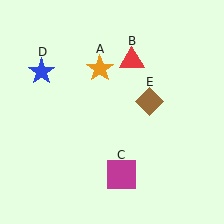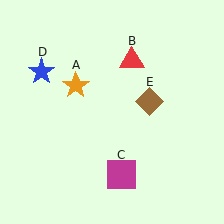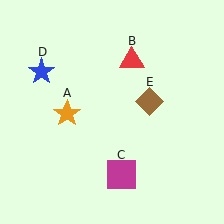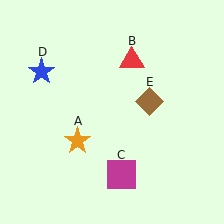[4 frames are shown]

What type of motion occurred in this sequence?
The orange star (object A) rotated counterclockwise around the center of the scene.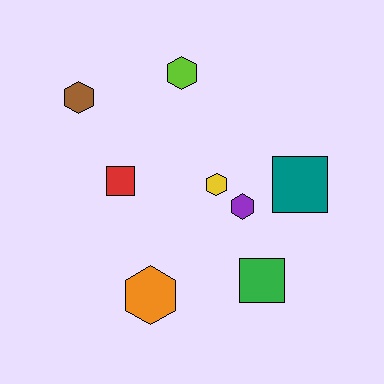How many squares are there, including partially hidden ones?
There are 3 squares.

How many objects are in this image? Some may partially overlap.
There are 8 objects.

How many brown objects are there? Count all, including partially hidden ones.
There is 1 brown object.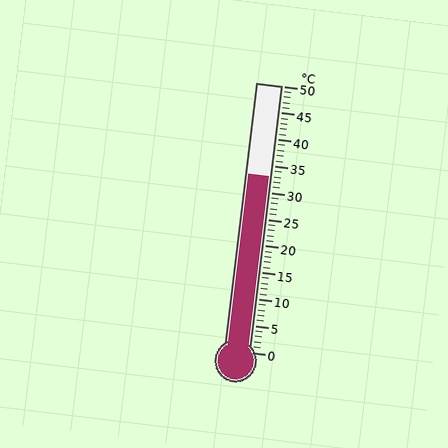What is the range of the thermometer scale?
The thermometer scale ranges from 0°C to 50°C.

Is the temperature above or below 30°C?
The temperature is above 30°C.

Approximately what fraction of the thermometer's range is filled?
The thermometer is filled to approximately 65% of its range.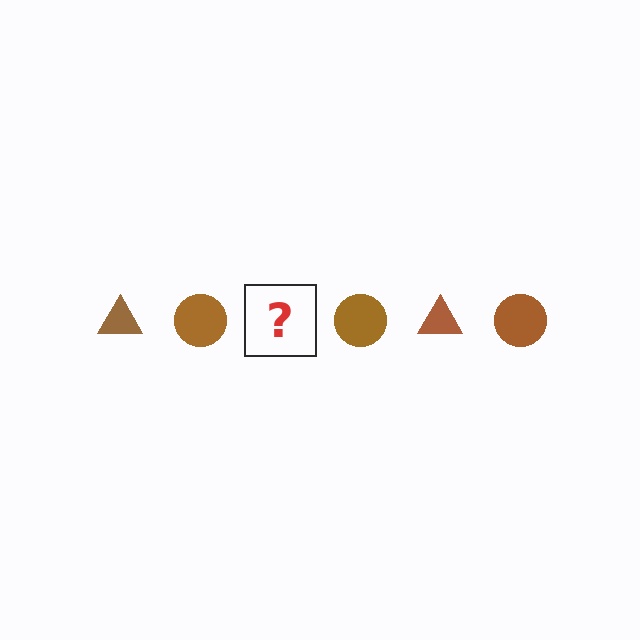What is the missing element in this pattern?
The missing element is a brown triangle.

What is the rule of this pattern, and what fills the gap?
The rule is that the pattern cycles through triangle, circle shapes in brown. The gap should be filled with a brown triangle.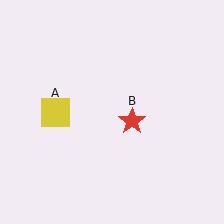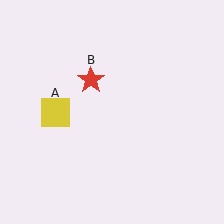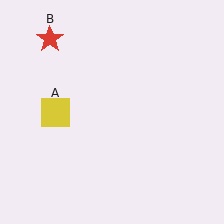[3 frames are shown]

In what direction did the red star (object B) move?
The red star (object B) moved up and to the left.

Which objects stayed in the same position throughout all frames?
Yellow square (object A) remained stationary.